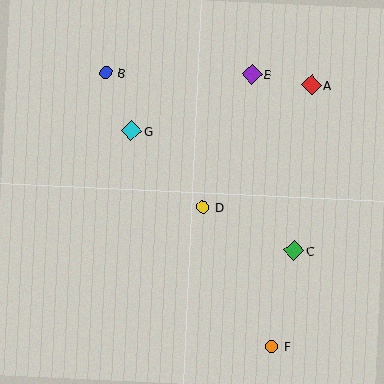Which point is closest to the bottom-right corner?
Point F is closest to the bottom-right corner.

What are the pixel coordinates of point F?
Point F is at (272, 346).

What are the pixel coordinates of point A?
Point A is at (311, 85).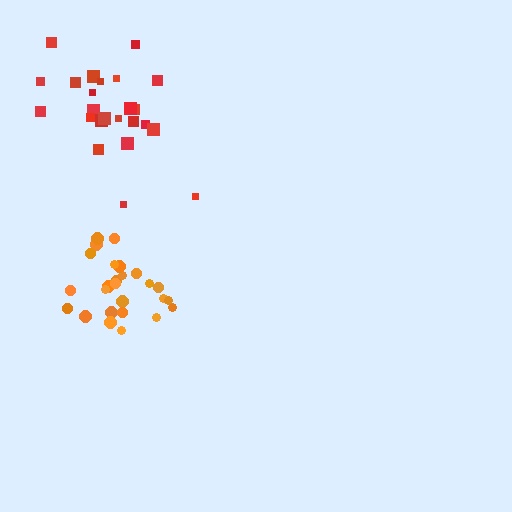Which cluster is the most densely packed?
Orange.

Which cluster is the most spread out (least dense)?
Red.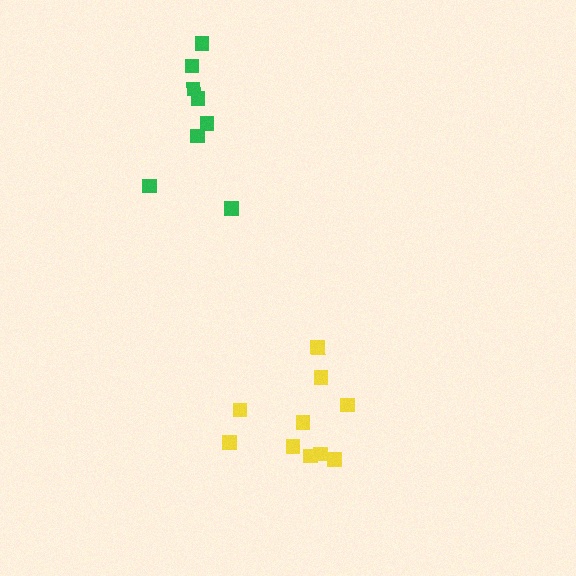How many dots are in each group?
Group 1: 8 dots, Group 2: 10 dots (18 total).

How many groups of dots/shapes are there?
There are 2 groups.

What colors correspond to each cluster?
The clusters are colored: green, yellow.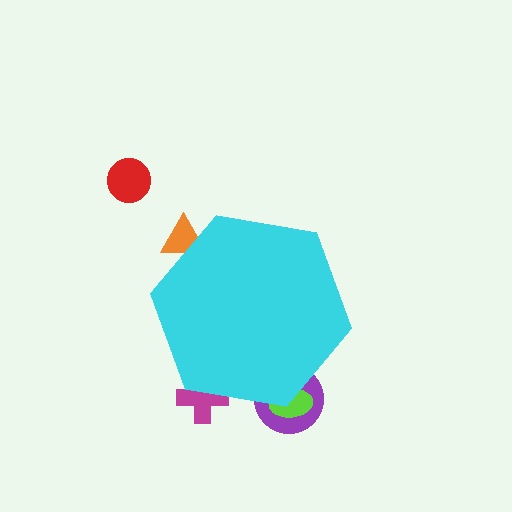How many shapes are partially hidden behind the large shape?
4 shapes are partially hidden.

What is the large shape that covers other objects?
A cyan hexagon.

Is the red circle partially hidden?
No, the red circle is fully visible.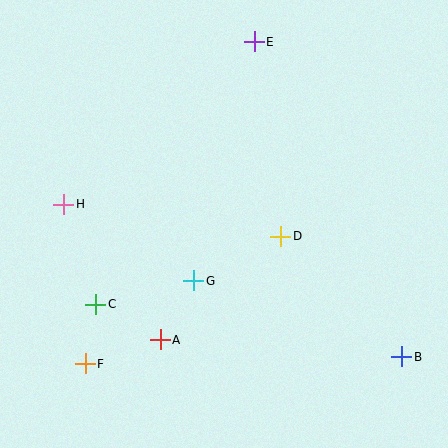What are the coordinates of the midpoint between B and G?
The midpoint between B and G is at (298, 319).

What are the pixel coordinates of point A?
Point A is at (160, 340).